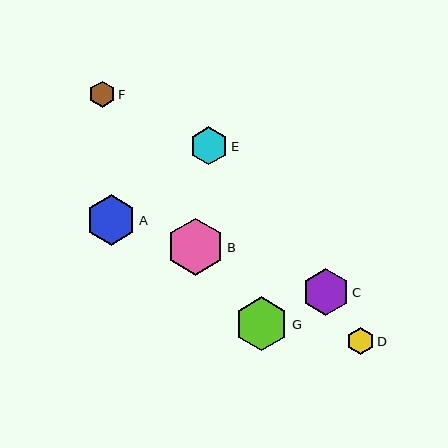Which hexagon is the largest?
Hexagon B is the largest with a size of approximately 57 pixels.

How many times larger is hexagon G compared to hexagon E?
Hexagon G is approximately 1.4 times the size of hexagon E.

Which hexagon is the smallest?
Hexagon F is the smallest with a size of approximately 26 pixels.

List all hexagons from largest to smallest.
From largest to smallest: B, G, A, C, E, D, F.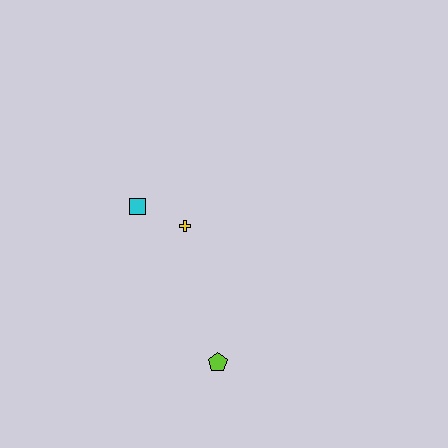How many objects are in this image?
There are 3 objects.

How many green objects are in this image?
There are no green objects.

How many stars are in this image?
There are no stars.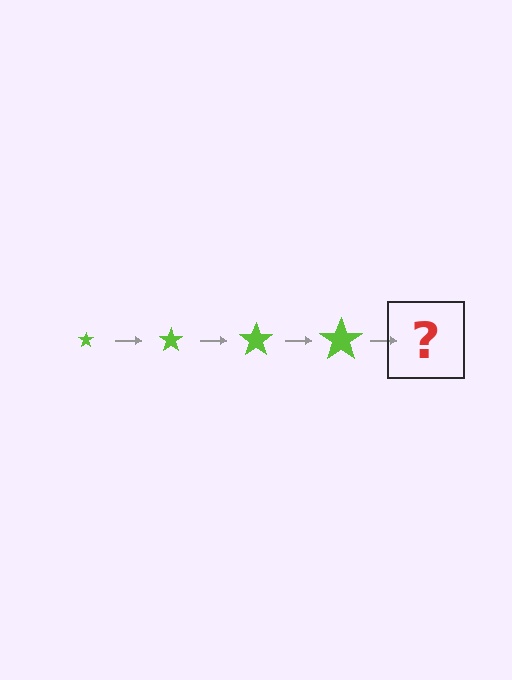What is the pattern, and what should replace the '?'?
The pattern is that the star gets progressively larger each step. The '?' should be a lime star, larger than the previous one.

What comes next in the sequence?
The next element should be a lime star, larger than the previous one.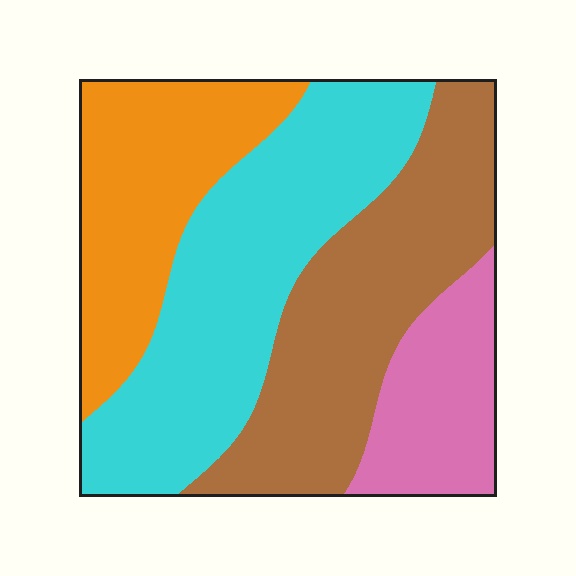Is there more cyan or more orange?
Cyan.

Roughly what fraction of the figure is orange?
Orange covers 22% of the figure.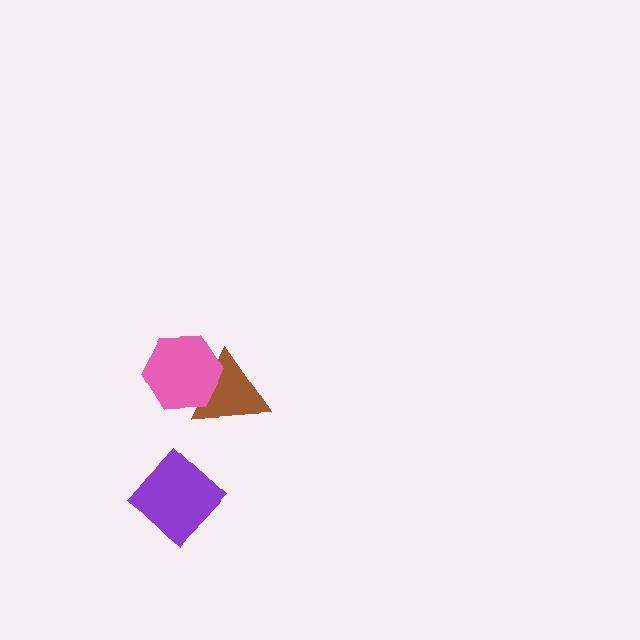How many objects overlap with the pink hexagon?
1 object overlaps with the pink hexagon.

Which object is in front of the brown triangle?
The pink hexagon is in front of the brown triangle.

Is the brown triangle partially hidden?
Yes, it is partially covered by another shape.